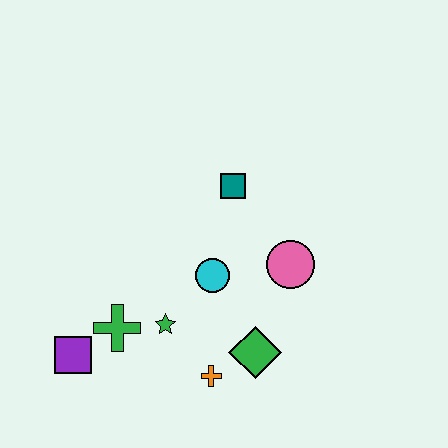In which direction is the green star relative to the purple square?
The green star is to the right of the purple square.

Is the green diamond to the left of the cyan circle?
No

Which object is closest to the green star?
The green cross is closest to the green star.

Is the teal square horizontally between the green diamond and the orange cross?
Yes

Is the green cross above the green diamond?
Yes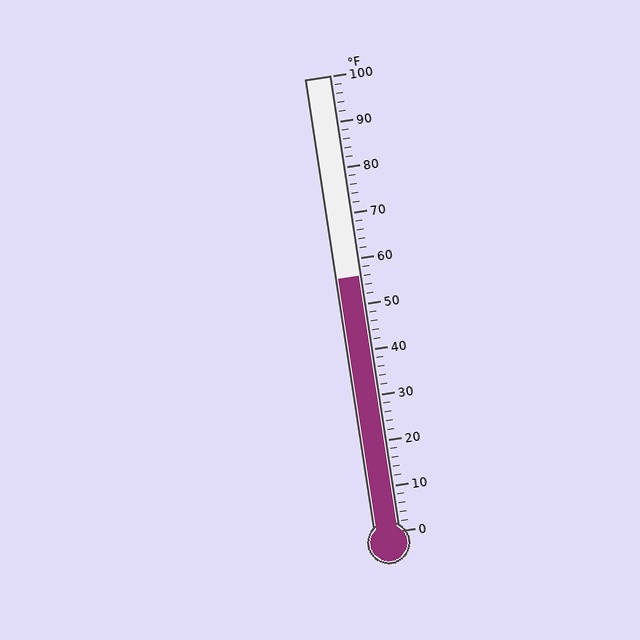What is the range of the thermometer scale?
The thermometer scale ranges from 0°F to 100°F.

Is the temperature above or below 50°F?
The temperature is above 50°F.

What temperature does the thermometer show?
The thermometer shows approximately 56°F.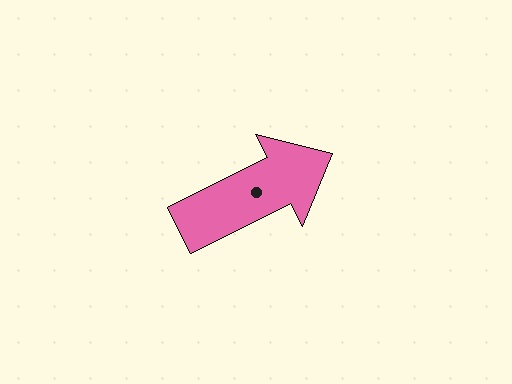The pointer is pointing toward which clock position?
Roughly 2 o'clock.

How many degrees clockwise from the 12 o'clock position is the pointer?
Approximately 63 degrees.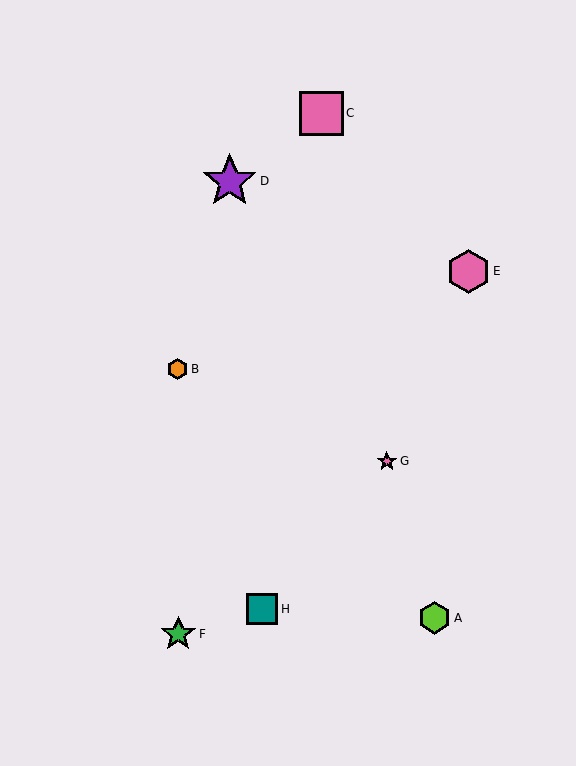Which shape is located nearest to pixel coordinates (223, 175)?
The purple star (labeled D) at (230, 181) is nearest to that location.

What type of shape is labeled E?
Shape E is a pink hexagon.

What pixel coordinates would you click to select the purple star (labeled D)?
Click at (230, 181) to select the purple star D.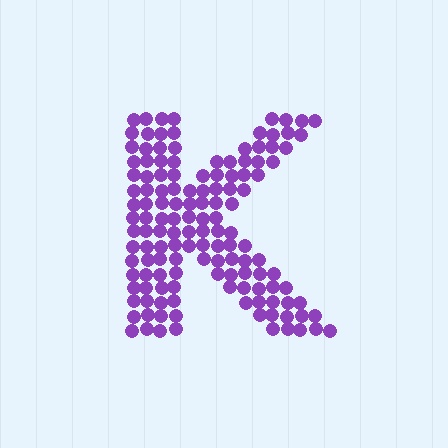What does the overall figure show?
The overall figure shows the letter K.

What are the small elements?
The small elements are circles.